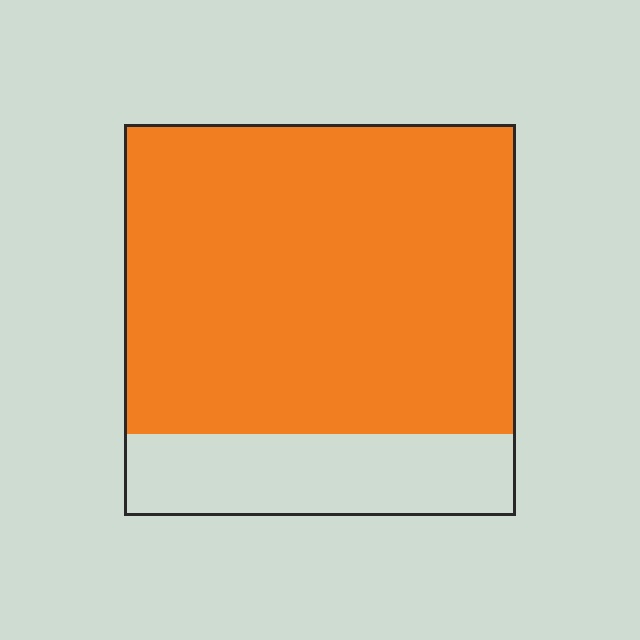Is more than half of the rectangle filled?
Yes.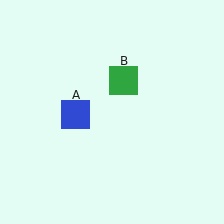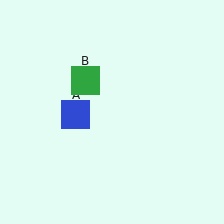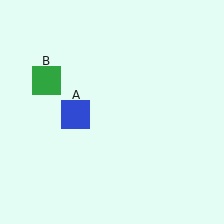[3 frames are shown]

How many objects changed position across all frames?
1 object changed position: green square (object B).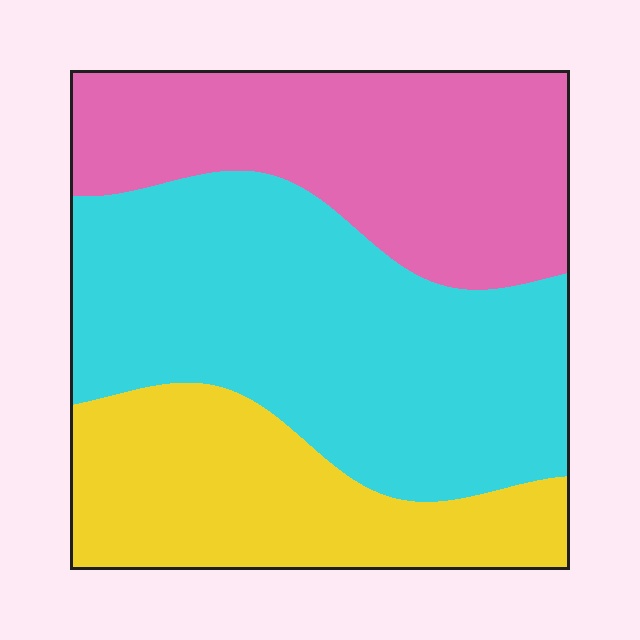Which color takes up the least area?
Yellow, at roughly 25%.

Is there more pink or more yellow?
Pink.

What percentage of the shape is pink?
Pink takes up about one third (1/3) of the shape.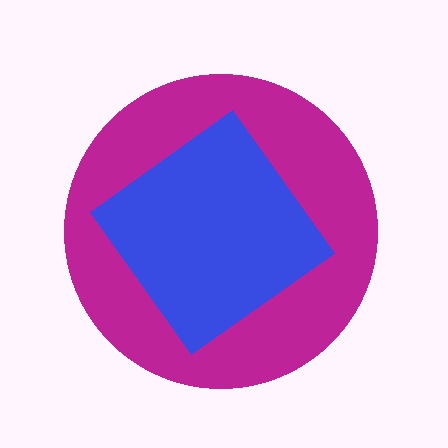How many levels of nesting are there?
2.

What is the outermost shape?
The magenta circle.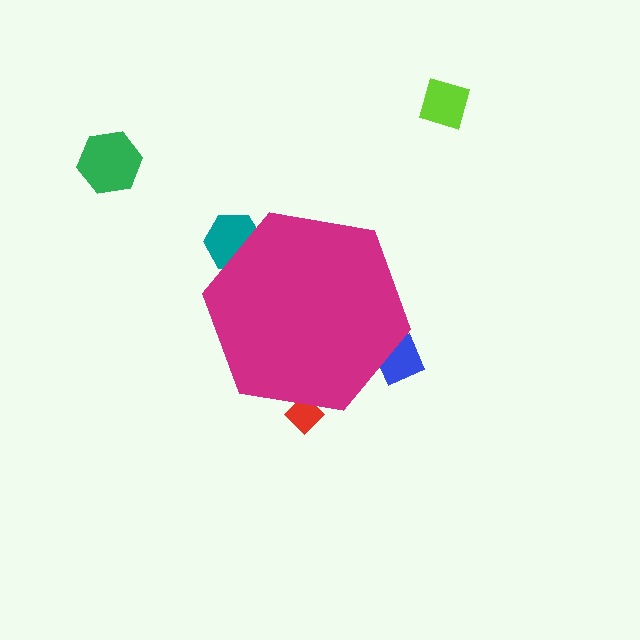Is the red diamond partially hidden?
Yes, the red diamond is partially hidden behind the magenta hexagon.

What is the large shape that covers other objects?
A magenta hexagon.